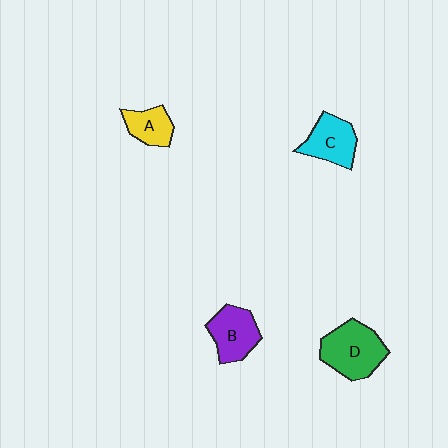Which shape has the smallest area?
Shape A (yellow).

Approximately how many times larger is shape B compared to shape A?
Approximately 1.4 times.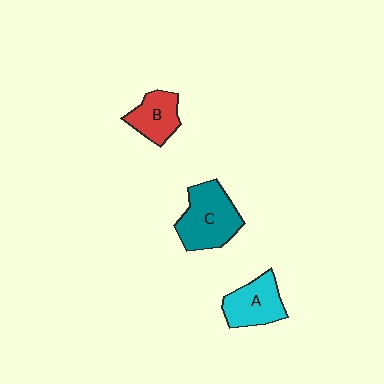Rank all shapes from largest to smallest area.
From largest to smallest: C (teal), A (cyan), B (red).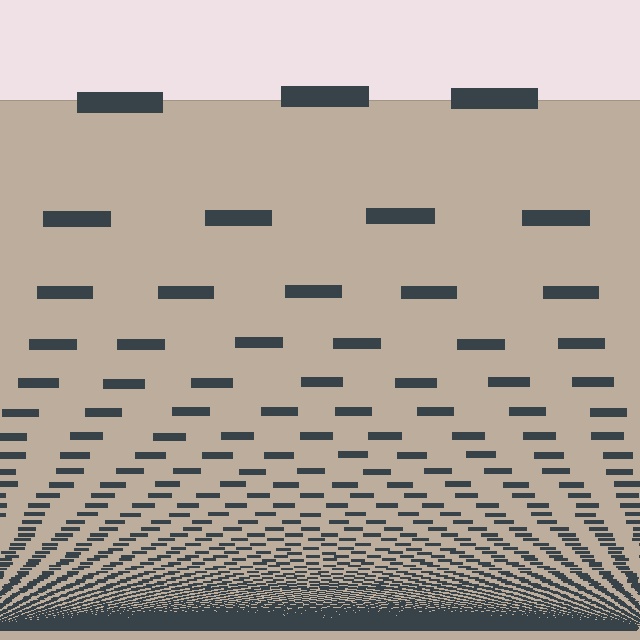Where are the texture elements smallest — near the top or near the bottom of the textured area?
Near the bottom.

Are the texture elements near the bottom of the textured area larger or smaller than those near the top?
Smaller. The gradient is inverted — elements near the bottom are smaller and denser.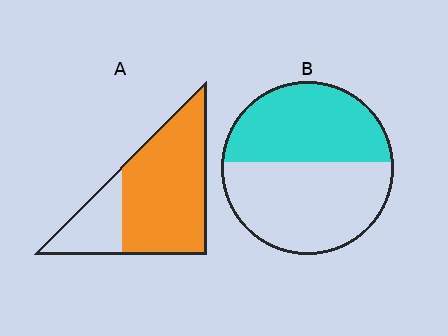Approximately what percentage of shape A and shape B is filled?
A is approximately 75% and B is approximately 45%.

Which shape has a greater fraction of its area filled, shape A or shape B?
Shape A.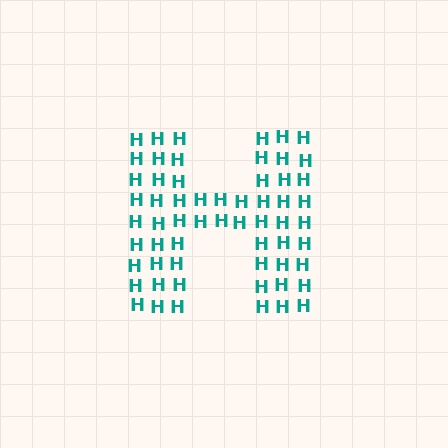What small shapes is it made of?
It is made of small letter H's.